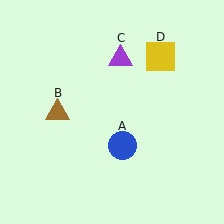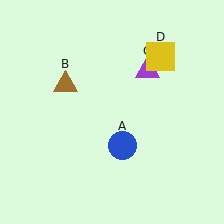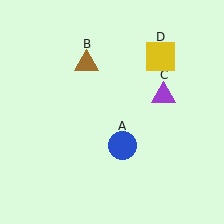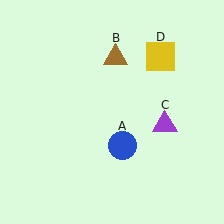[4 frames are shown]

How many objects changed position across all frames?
2 objects changed position: brown triangle (object B), purple triangle (object C).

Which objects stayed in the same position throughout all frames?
Blue circle (object A) and yellow square (object D) remained stationary.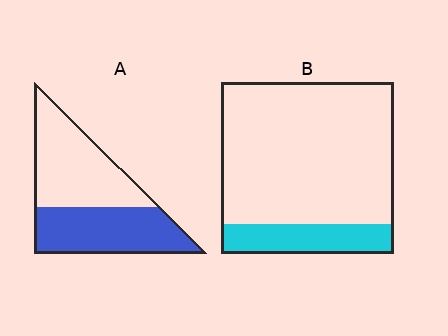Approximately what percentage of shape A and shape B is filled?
A is approximately 45% and B is approximately 15%.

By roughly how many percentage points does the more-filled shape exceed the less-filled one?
By roughly 30 percentage points (A over B).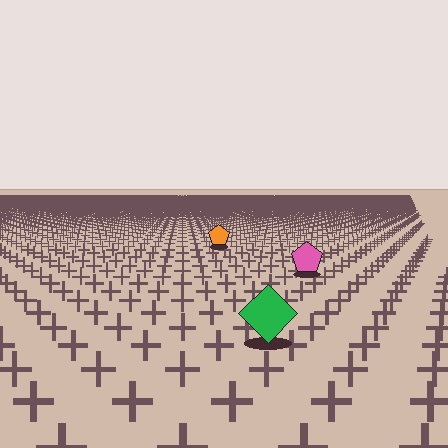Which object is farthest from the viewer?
The orange pentagon is farthest from the viewer. It appears smaller and the ground texture around it is denser.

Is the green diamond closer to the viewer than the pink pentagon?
Yes. The green diamond is closer — you can tell from the texture gradient: the ground texture is coarser near it.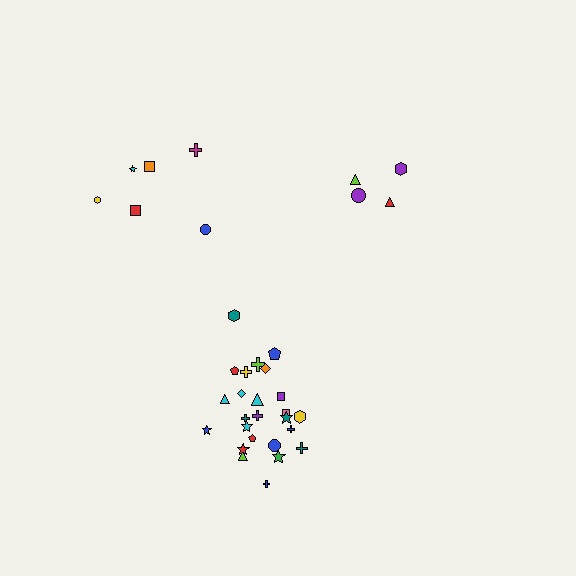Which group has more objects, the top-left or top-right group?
The top-left group.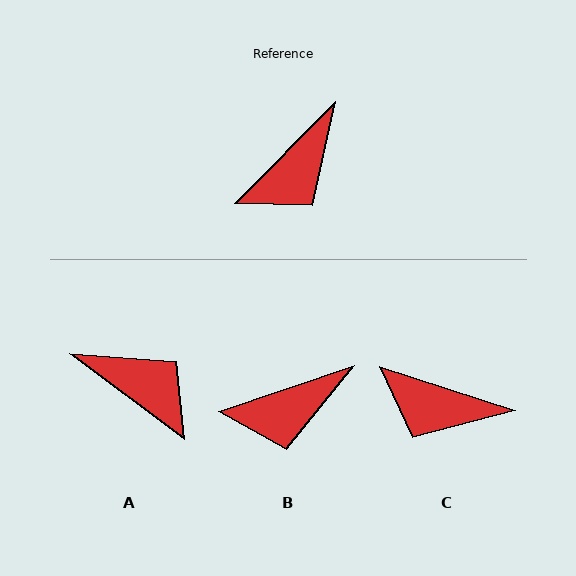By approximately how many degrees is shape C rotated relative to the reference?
Approximately 63 degrees clockwise.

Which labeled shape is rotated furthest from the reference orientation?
A, about 98 degrees away.